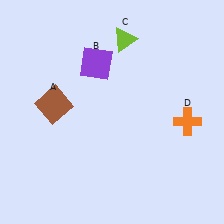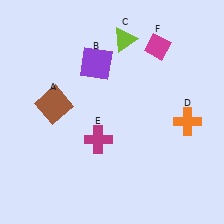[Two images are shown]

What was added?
A magenta cross (E), a magenta diamond (F) were added in Image 2.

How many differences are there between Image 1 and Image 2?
There are 2 differences between the two images.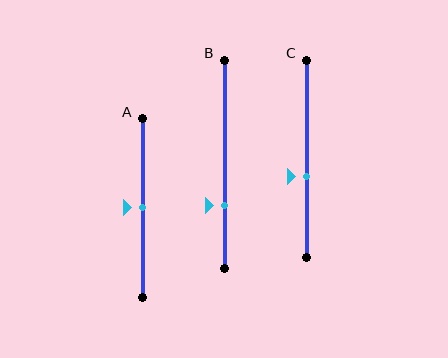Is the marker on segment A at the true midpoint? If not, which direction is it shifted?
Yes, the marker on segment A is at the true midpoint.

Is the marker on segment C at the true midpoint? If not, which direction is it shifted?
No, the marker on segment C is shifted downward by about 9% of the segment length.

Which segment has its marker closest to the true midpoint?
Segment A has its marker closest to the true midpoint.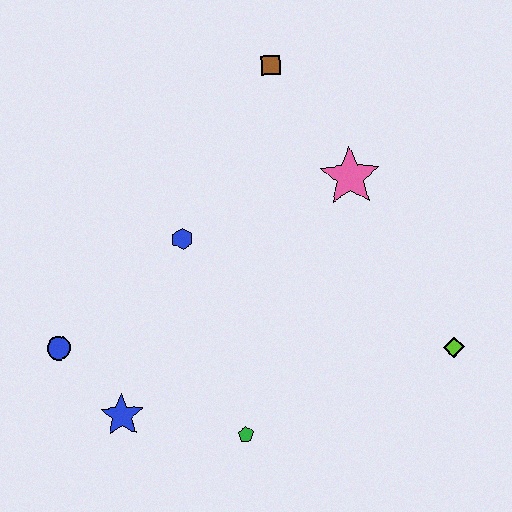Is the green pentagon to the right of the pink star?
No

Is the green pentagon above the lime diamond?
No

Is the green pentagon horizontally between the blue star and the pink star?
Yes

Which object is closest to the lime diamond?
The pink star is closest to the lime diamond.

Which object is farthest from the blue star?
The brown square is farthest from the blue star.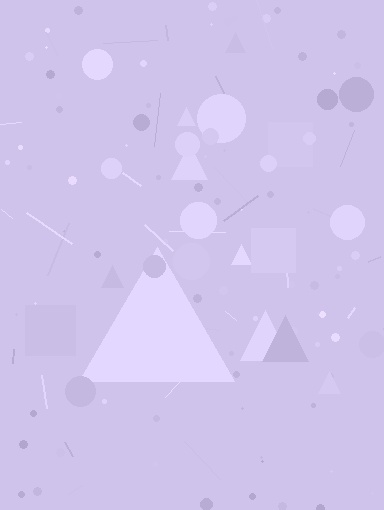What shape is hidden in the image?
A triangle is hidden in the image.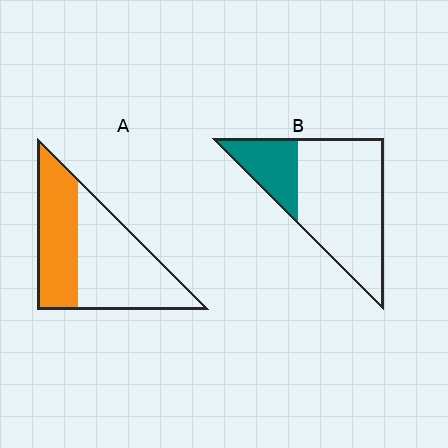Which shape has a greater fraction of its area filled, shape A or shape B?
Shape A.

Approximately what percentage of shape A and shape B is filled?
A is approximately 40% and B is approximately 25%.